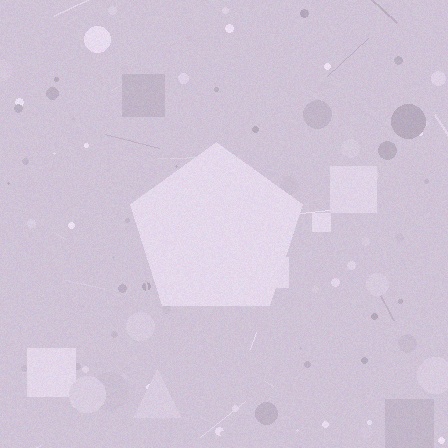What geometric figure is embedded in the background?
A pentagon is embedded in the background.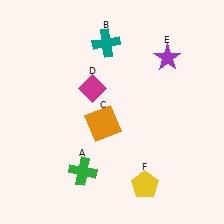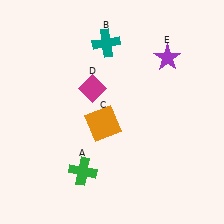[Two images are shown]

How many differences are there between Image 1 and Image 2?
There is 1 difference between the two images.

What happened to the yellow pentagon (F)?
The yellow pentagon (F) was removed in Image 2. It was in the bottom-right area of Image 1.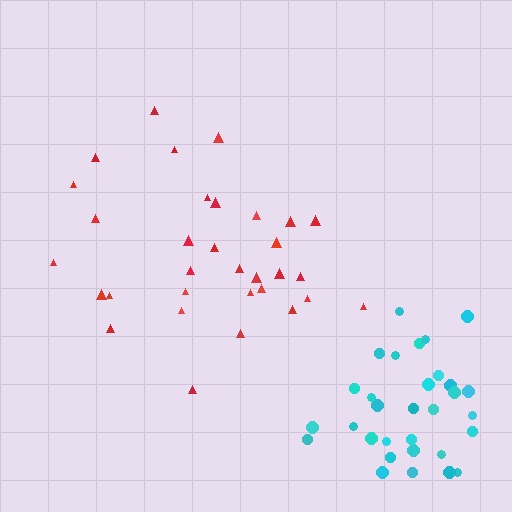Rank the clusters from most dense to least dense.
cyan, red.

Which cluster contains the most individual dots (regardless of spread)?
Red (32).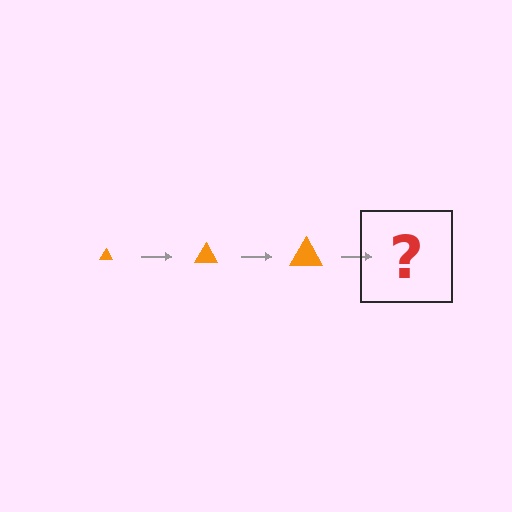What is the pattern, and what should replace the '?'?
The pattern is that the triangle gets progressively larger each step. The '?' should be an orange triangle, larger than the previous one.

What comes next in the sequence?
The next element should be an orange triangle, larger than the previous one.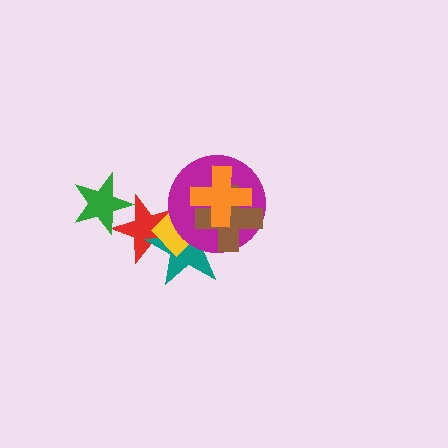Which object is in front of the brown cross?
The orange cross is in front of the brown cross.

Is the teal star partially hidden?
Yes, it is partially covered by another shape.